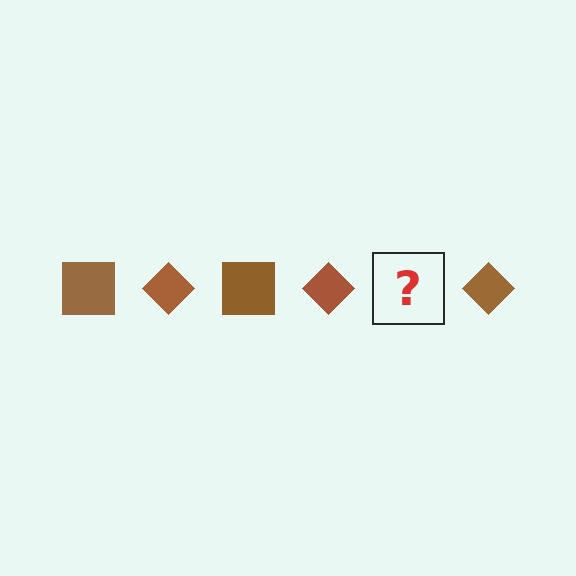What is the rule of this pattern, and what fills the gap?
The rule is that the pattern cycles through square, diamond shapes in brown. The gap should be filled with a brown square.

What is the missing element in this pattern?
The missing element is a brown square.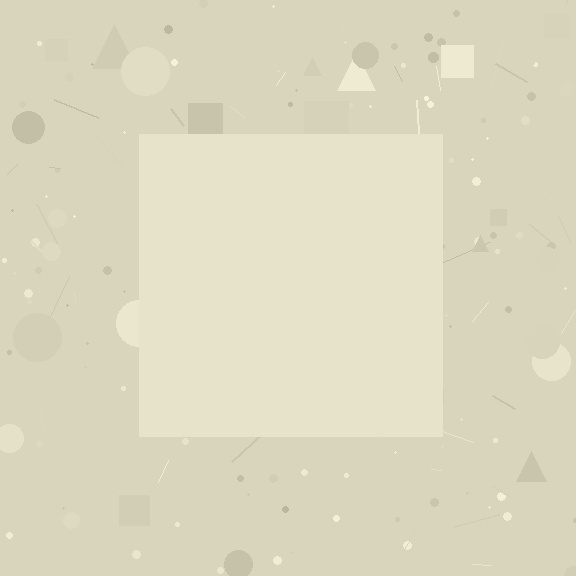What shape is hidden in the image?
A square is hidden in the image.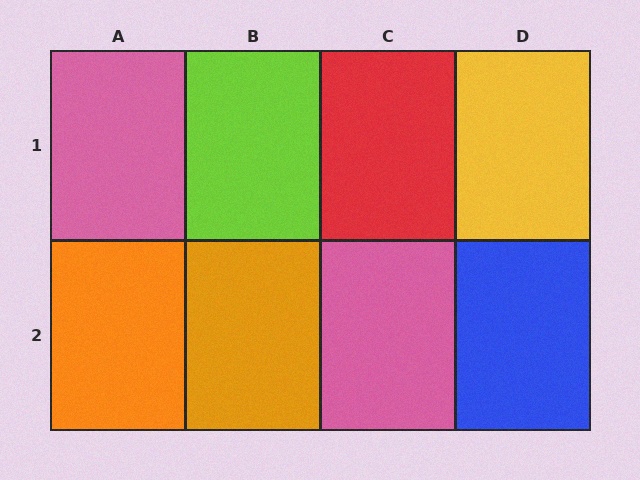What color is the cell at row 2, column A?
Orange.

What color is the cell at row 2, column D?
Blue.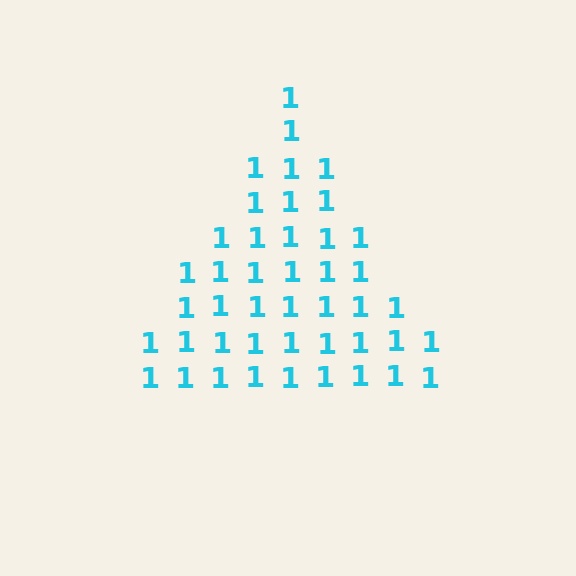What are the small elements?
The small elements are digit 1's.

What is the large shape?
The large shape is a triangle.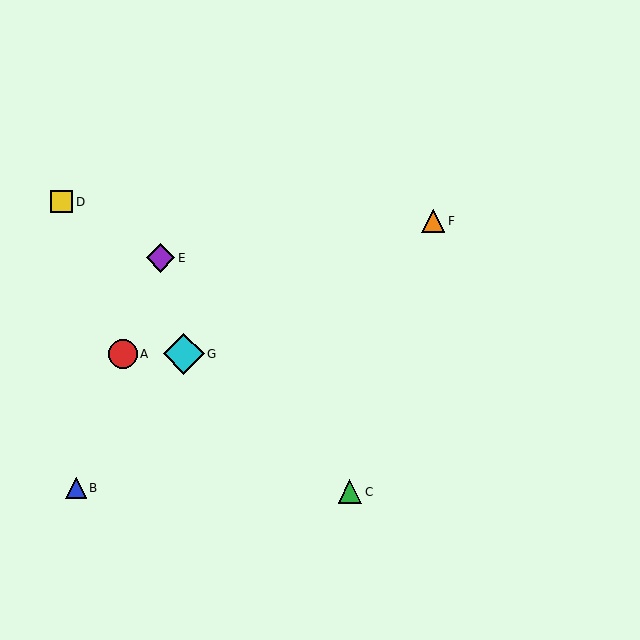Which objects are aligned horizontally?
Objects A, G are aligned horizontally.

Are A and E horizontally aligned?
No, A is at y≈354 and E is at y≈258.